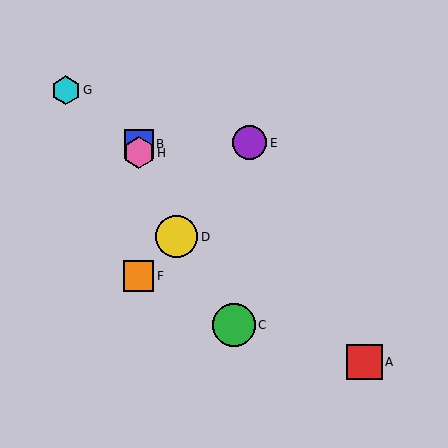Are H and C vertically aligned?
No, H is at x≈139 and C is at x≈234.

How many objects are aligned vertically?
3 objects (B, F, H) are aligned vertically.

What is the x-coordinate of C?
Object C is at x≈234.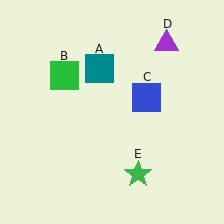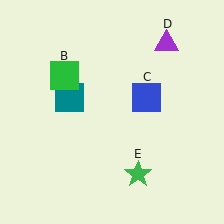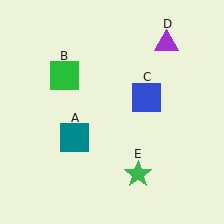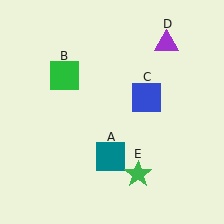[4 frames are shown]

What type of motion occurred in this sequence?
The teal square (object A) rotated counterclockwise around the center of the scene.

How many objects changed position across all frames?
1 object changed position: teal square (object A).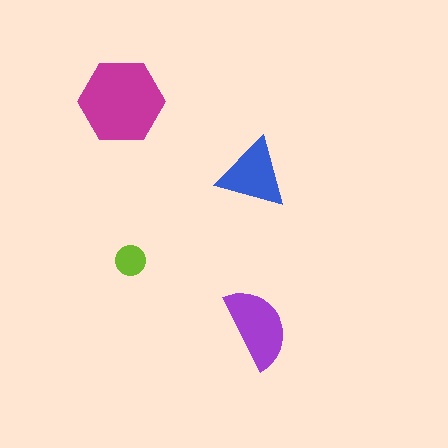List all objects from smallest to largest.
The lime circle, the blue triangle, the purple semicircle, the magenta hexagon.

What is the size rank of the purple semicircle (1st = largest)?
2nd.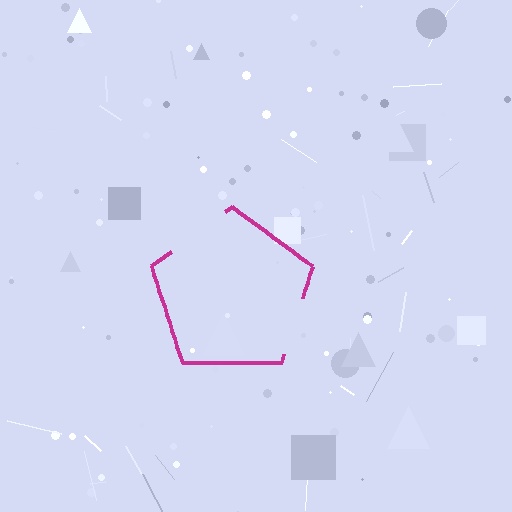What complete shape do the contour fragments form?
The contour fragments form a pentagon.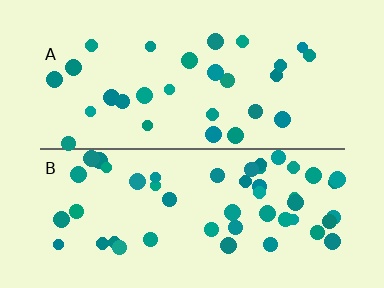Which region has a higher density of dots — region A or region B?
B (the bottom).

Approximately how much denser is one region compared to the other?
Approximately 1.8× — region B over region A.